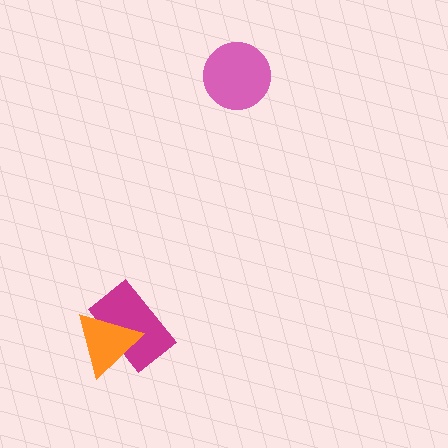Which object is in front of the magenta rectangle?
The orange triangle is in front of the magenta rectangle.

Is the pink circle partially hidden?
No, no other shape covers it.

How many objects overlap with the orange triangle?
1 object overlaps with the orange triangle.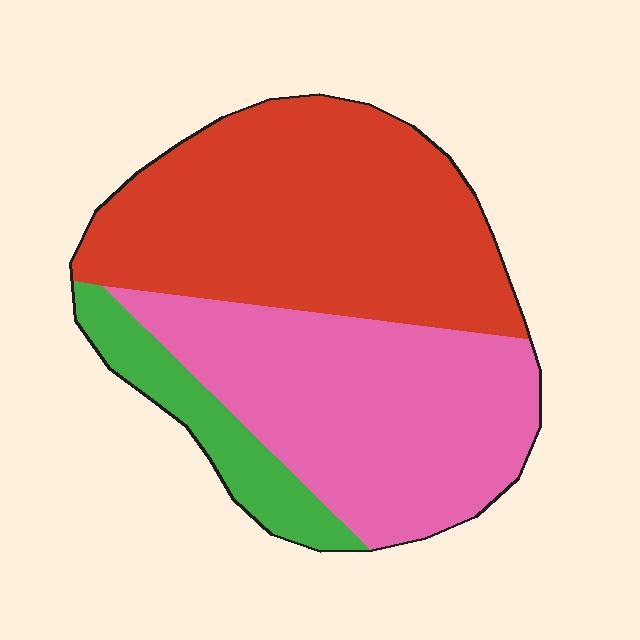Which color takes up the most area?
Red, at roughly 45%.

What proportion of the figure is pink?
Pink takes up about two fifths (2/5) of the figure.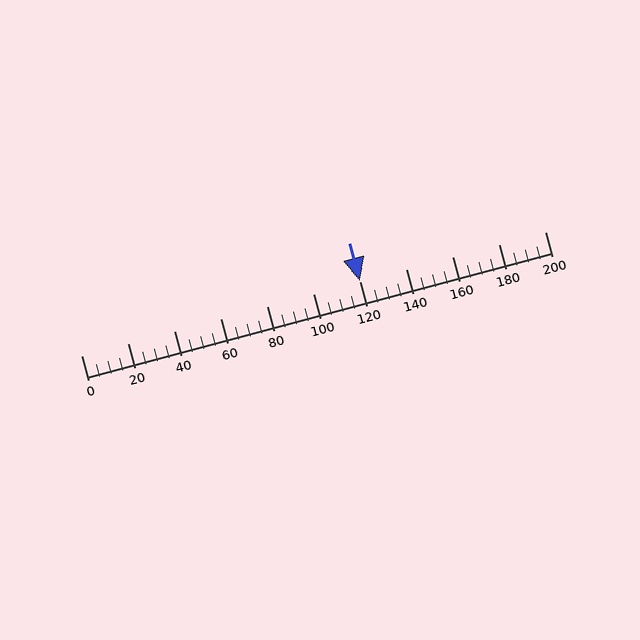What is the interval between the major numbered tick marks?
The major tick marks are spaced 20 units apart.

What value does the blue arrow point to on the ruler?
The blue arrow points to approximately 120.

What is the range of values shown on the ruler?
The ruler shows values from 0 to 200.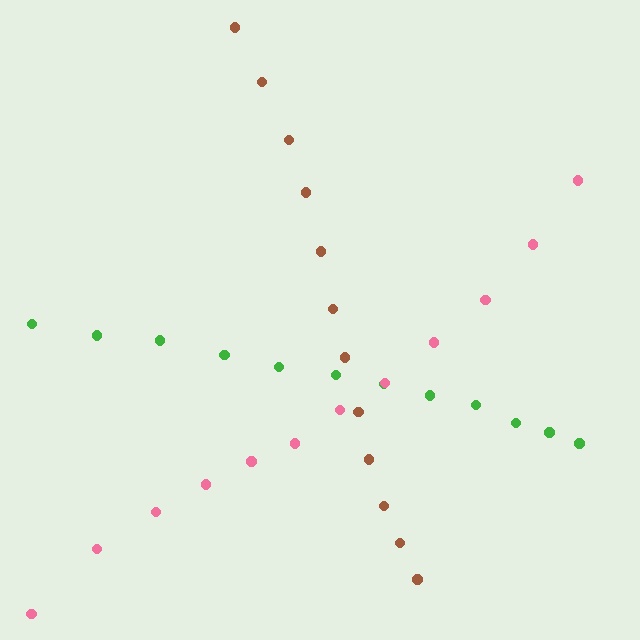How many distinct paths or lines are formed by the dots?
There are 3 distinct paths.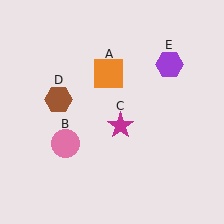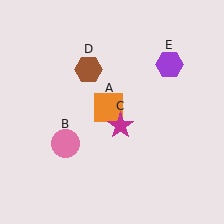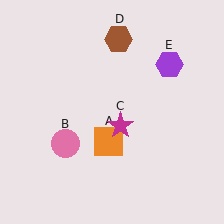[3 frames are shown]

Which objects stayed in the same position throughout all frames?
Pink circle (object B) and magenta star (object C) and purple hexagon (object E) remained stationary.